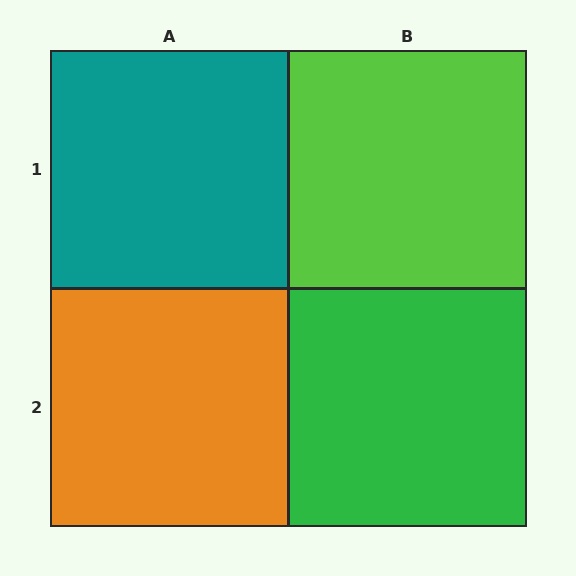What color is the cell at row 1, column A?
Teal.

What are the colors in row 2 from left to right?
Orange, green.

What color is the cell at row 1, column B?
Lime.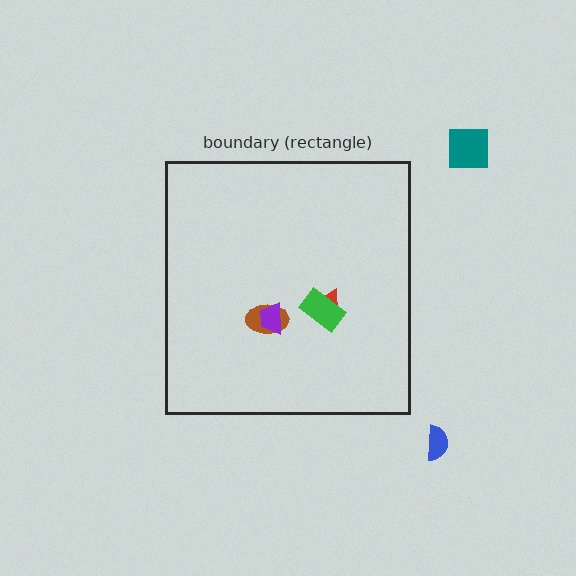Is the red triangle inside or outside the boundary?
Inside.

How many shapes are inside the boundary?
4 inside, 2 outside.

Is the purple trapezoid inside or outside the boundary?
Inside.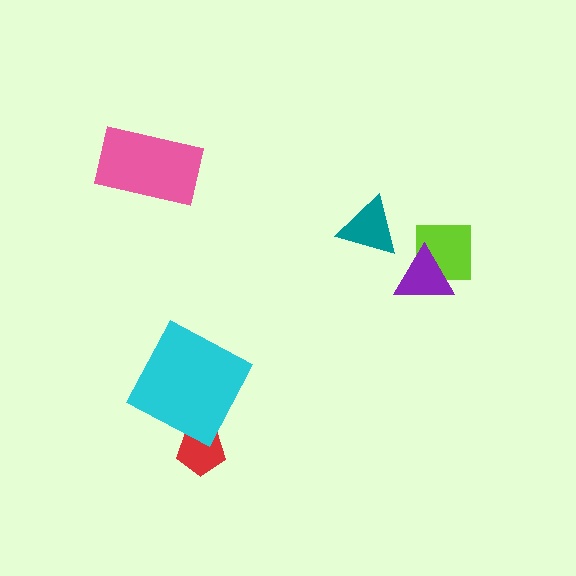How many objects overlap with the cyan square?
0 objects overlap with the cyan square.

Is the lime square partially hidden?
Yes, it is partially covered by another shape.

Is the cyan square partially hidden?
No, no other shape covers it.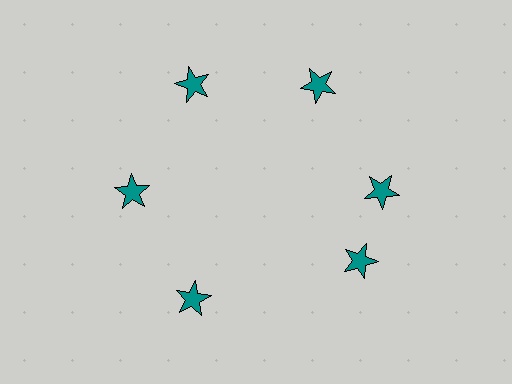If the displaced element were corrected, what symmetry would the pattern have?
It would have 6-fold rotational symmetry — the pattern would map onto itself every 60 degrees.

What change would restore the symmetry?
The symmetry would be restored by rotating it back into even spacing with its neighbors so that all 6 stars sit at equal angles and equal distance from the center.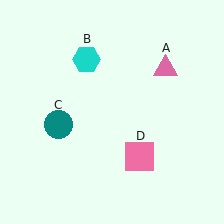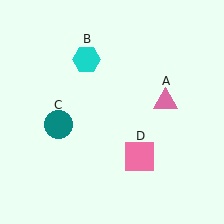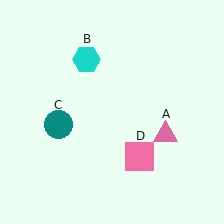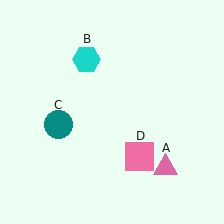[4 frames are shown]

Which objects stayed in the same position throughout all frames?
Cyan hexagon (object B) and teal circle (object C) and pink square (object D) remained stationary.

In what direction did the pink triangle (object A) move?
The pink triangle (object A) moved down.